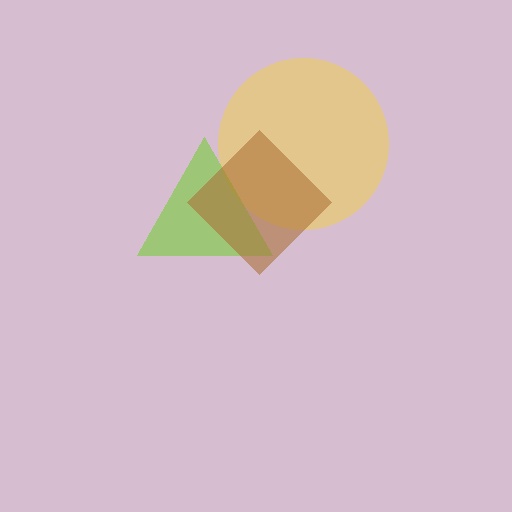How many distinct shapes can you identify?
There are 3 distinct shapes: a yellow circle, a lime triangle, a brown diamond.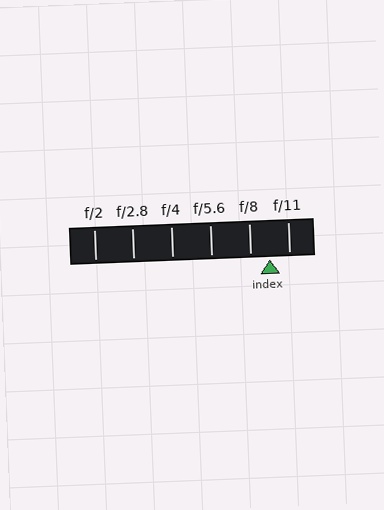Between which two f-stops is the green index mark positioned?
The index mark is between f/8 and f/11.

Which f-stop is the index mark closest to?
The index mark is closest to f/8.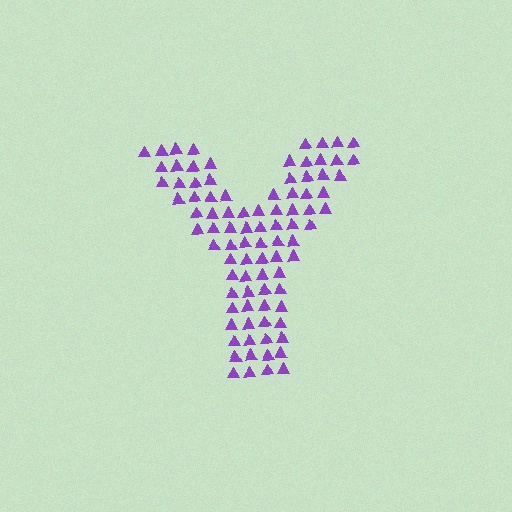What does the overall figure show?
The overall figure shows the letter Y.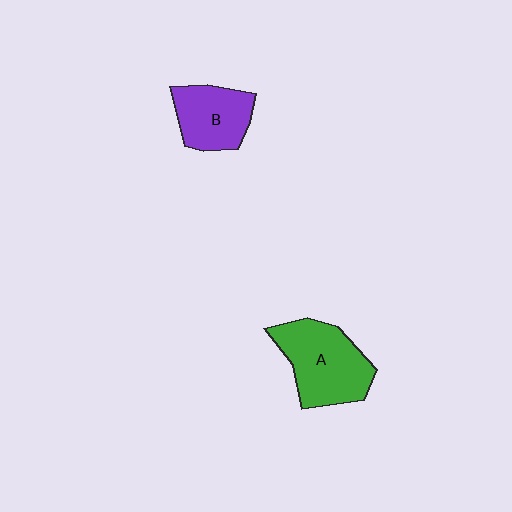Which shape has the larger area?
Shape A (green).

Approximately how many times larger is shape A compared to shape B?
Approximately 1.4 times.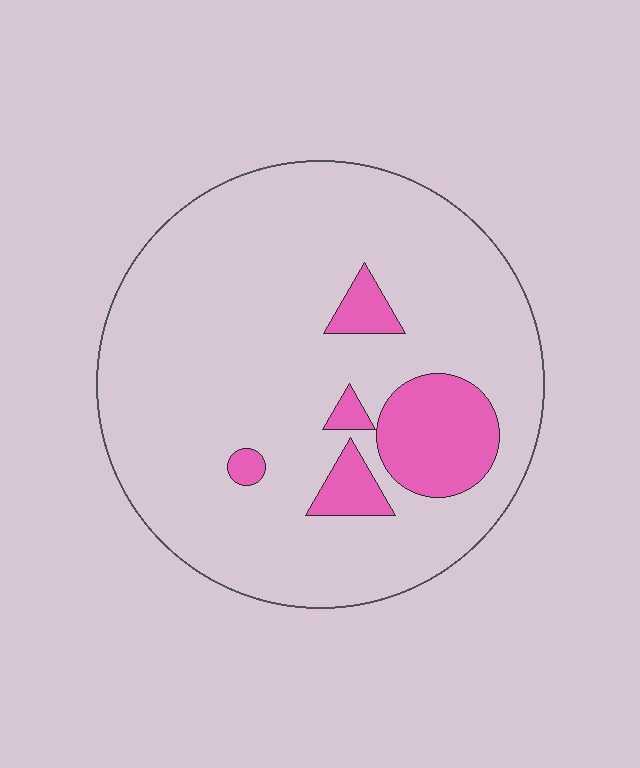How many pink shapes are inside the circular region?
5.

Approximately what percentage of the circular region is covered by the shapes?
Approximately 15%.